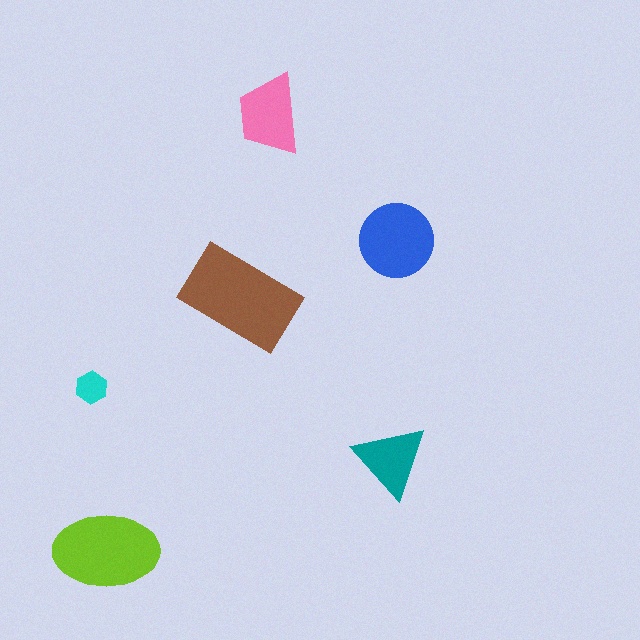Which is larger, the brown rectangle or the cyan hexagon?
The brown rectangle.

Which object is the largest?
The brown rectangle.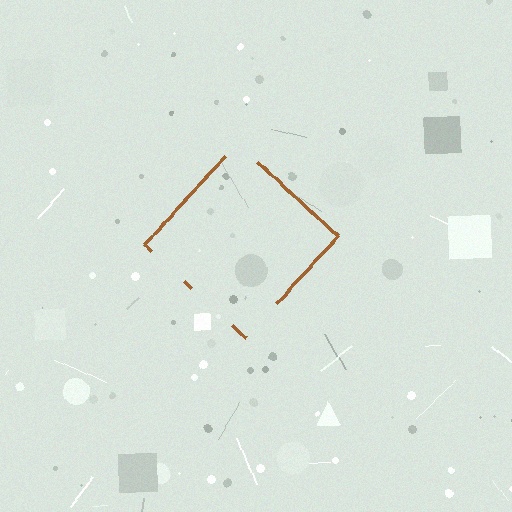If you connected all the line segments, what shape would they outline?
They would outline a diamond.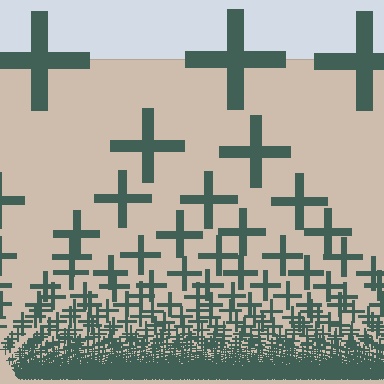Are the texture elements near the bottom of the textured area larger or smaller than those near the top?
Smaller. The gradient is inverted — elements near the bottom are smaller and denser.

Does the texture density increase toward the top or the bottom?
Density increases toward the bottom.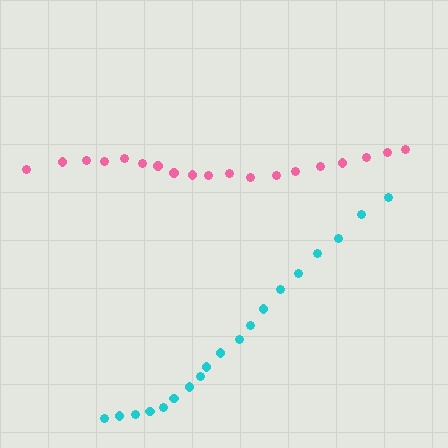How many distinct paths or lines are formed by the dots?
There are 2 distinct paths.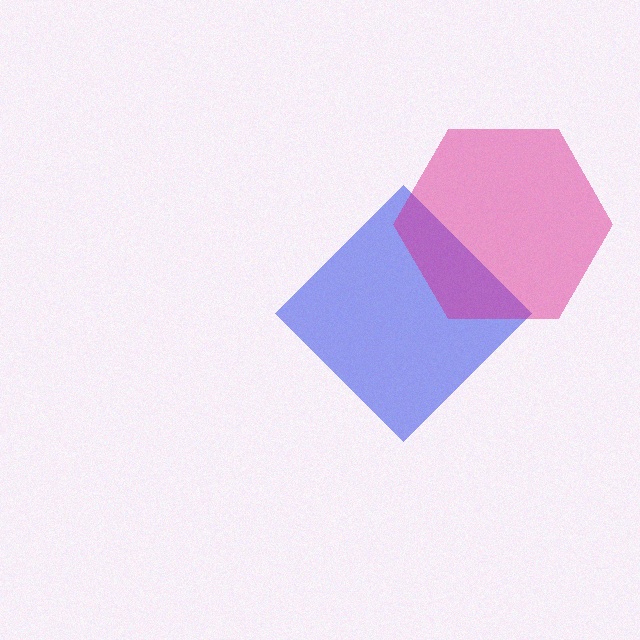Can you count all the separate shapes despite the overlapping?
Yes, there are 2 separate shapes.